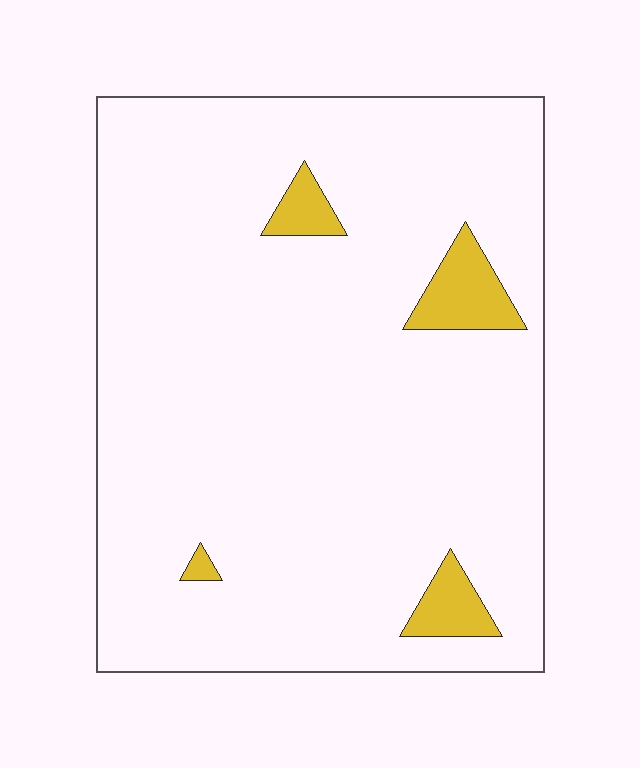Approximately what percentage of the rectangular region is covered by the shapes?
Approximately 5%.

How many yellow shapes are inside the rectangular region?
4.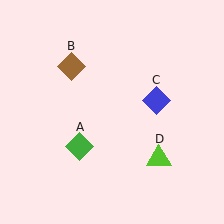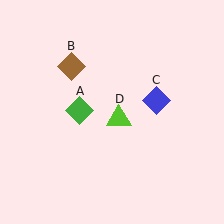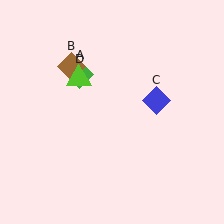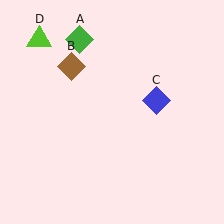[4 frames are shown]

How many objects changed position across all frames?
2 objects changed position: green diamond (object A), lime triangle (object D).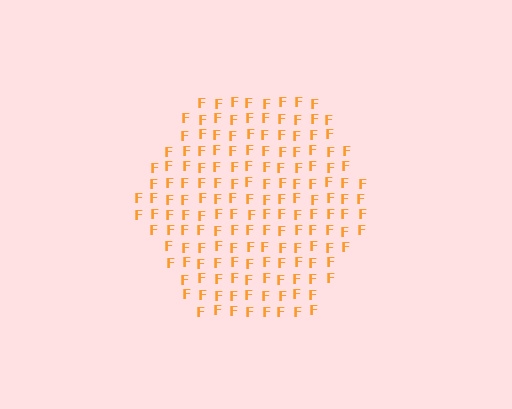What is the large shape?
The large shape is a hexagon.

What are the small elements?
The small elements are letter F's.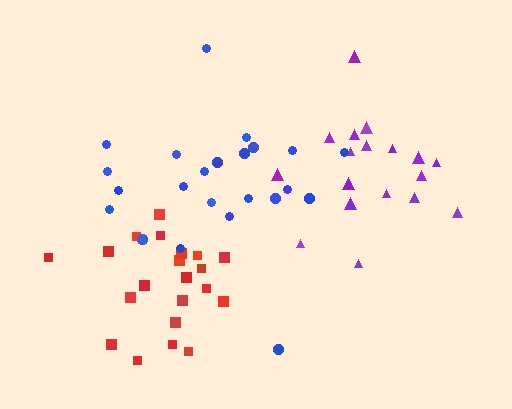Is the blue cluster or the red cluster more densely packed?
Red.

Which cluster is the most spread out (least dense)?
Blue.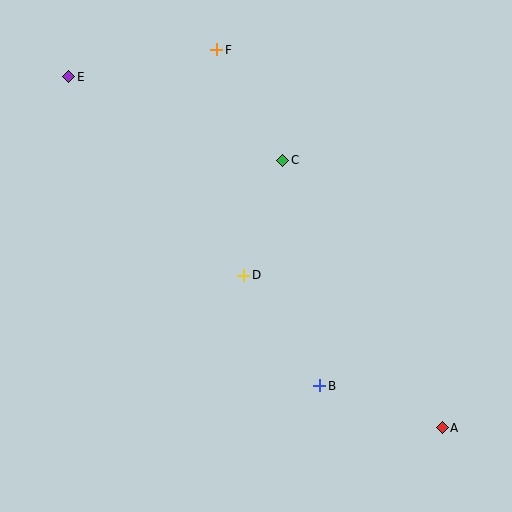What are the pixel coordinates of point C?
Point C is at (283, 160).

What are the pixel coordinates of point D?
Point D is at (244, 275).